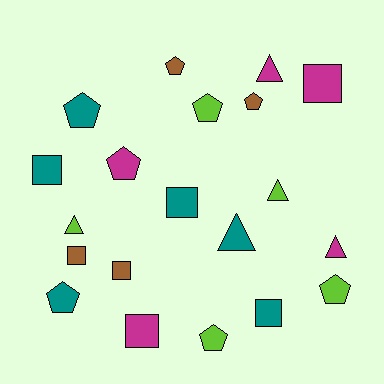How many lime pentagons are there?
There are 3 lime pentagons.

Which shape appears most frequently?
Pentagon, with 8 objects.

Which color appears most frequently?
Teal, with 6 objects.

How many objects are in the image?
There are 20 objects.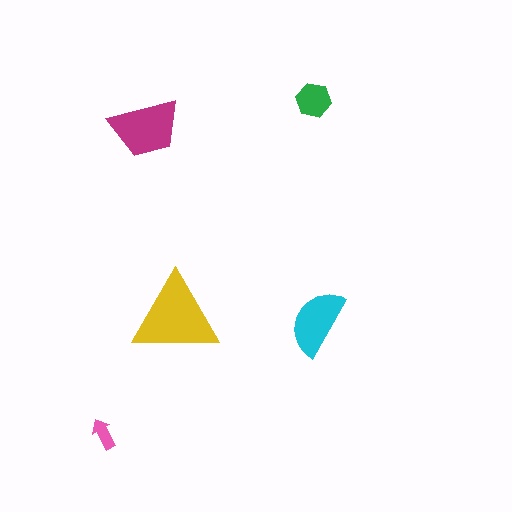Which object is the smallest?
The pink arrow.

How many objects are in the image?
There are 5 objects in the image.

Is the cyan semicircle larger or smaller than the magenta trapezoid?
Smaller.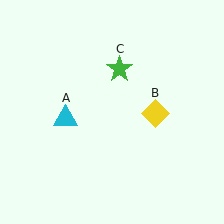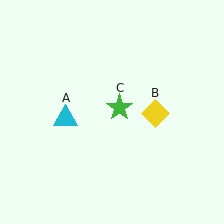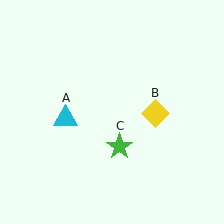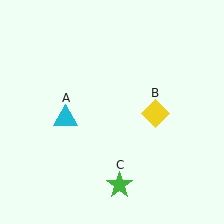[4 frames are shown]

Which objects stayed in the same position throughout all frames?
Cyan triangle (object A) and yellow diamond (object B) remained stationary.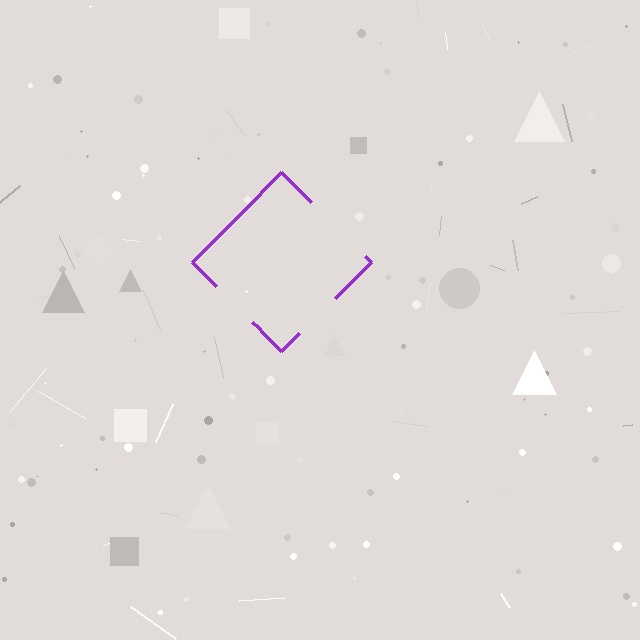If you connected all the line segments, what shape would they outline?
They would outline a diamond.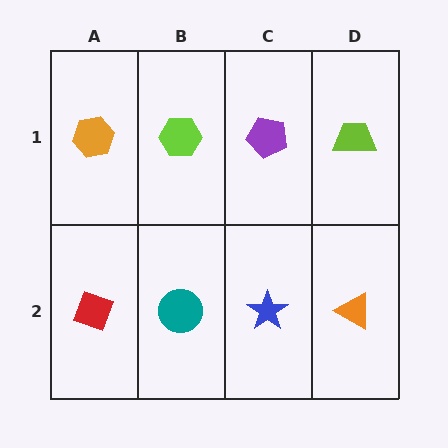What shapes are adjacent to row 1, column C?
A blue star (row 2, column C), a lime hexagon (row 1, column B), a lime trapezoid (row 1, column D).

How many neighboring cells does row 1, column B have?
3.